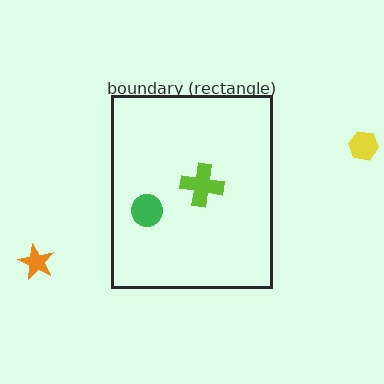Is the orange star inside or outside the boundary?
Outside.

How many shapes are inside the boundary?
2 inside, 2 outside.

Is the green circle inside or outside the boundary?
Inside.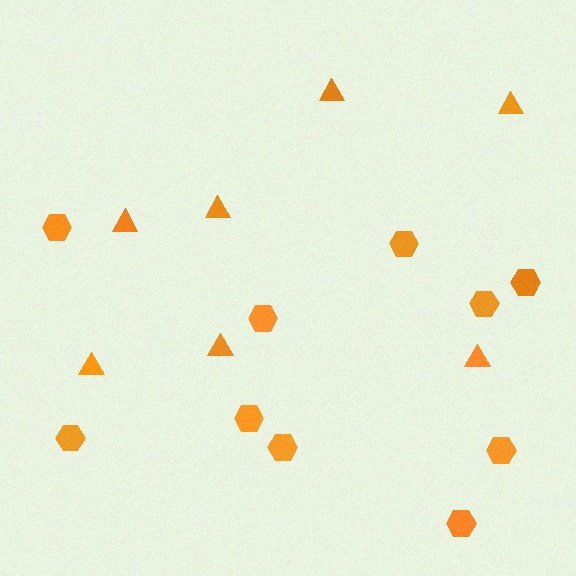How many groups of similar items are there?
There are 2 groups: one group of hexagons (10) and one group of triangles (7).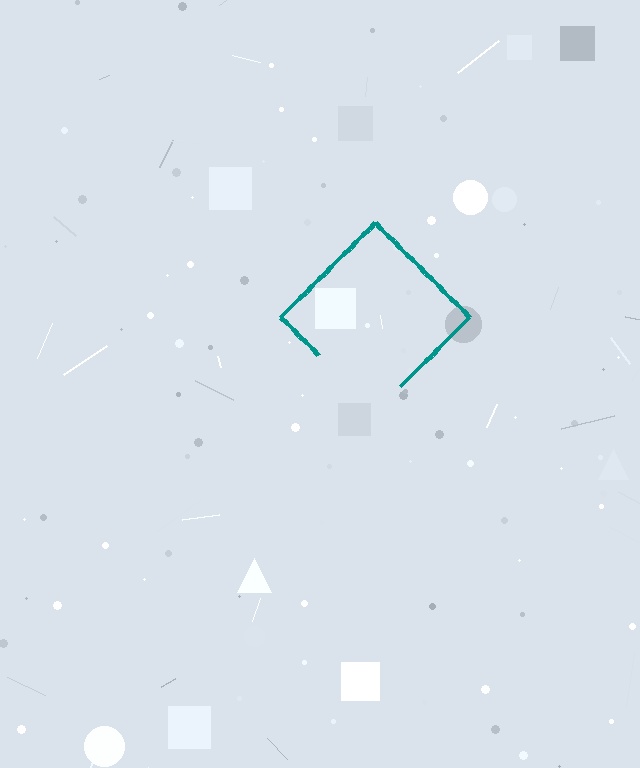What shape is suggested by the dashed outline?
The dashed outline suggests a diamond.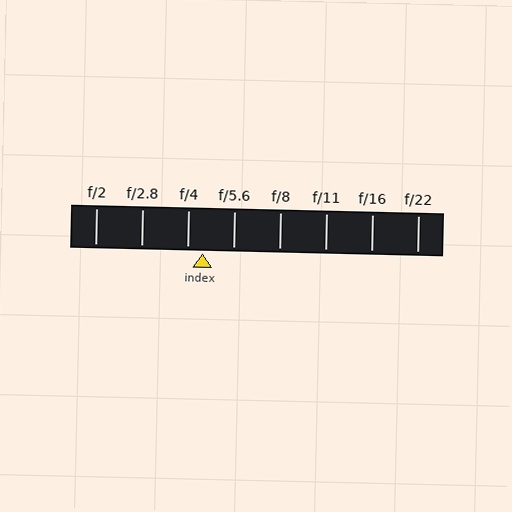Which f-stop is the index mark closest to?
The index mark is closest to f/4.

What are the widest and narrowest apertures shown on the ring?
The widest aperture shown is f/2 and the narrowest is f/22.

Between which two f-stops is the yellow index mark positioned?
The index mark is between f/4 and f/5.6.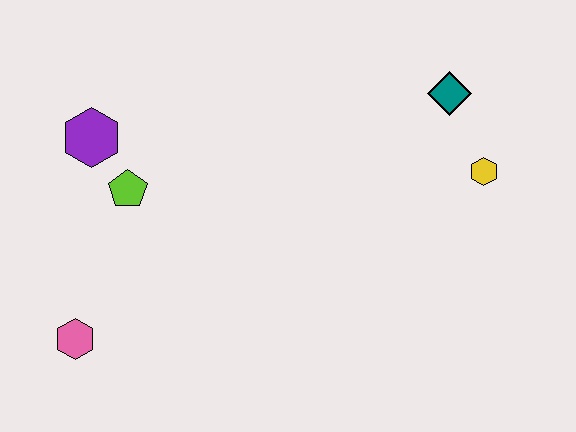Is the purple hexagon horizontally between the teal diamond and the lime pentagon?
No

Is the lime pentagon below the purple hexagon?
Yes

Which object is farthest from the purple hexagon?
The yellow hexagon is farthest from the purple hexagon.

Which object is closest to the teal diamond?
The yellow hexagon is closest to the teal diamond.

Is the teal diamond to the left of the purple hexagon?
No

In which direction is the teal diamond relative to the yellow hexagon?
The teal diamond is above the yellow hexagon.